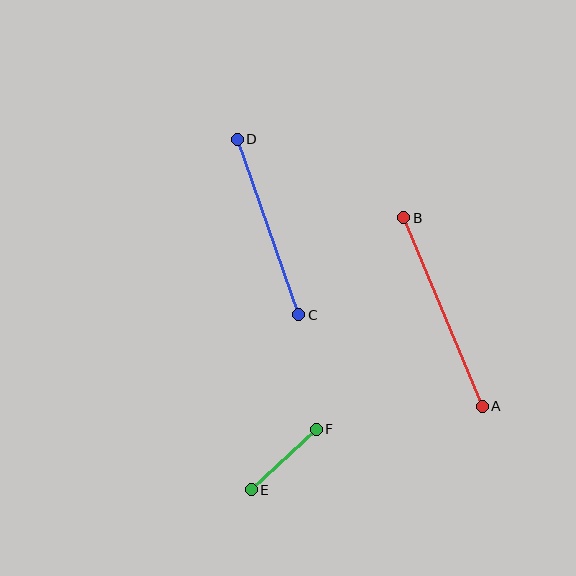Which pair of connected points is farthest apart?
Points A and B are farthest apart.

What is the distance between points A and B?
The distance is approximately 204 pixels.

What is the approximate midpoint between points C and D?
The midpoint is at approximately (268, 227) pixels.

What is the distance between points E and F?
The distance is approximately 89 pixels.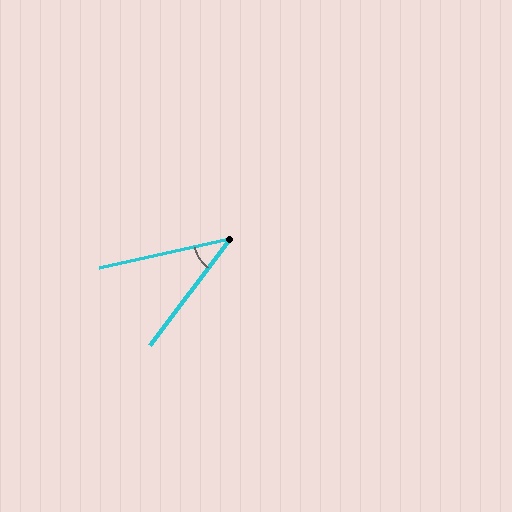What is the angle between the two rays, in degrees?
Approximately 40 degrees.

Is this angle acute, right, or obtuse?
It is acute.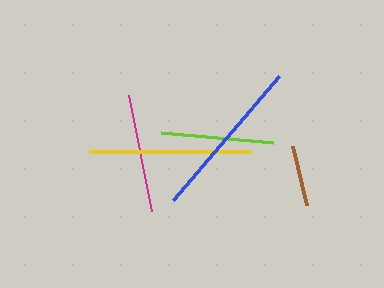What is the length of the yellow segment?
The yellow segment is approximately 162 pixels long.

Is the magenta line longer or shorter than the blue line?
The blue line is longer than the magenta line.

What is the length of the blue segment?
The blue segment is approximately 163 pixels long.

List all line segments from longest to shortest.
From longest to shortest: blue, yellow, magenta, lime, brown.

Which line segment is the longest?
The blue line is the longest at approximately 163 pixels.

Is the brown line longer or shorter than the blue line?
The blue line is longer than the brown line.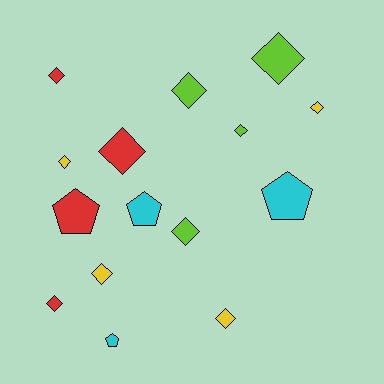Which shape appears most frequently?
Diamond, with 11 objects.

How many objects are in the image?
There are 15 objects.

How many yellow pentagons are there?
There are no yellow pentagons.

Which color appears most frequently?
Lime, with 4 objects.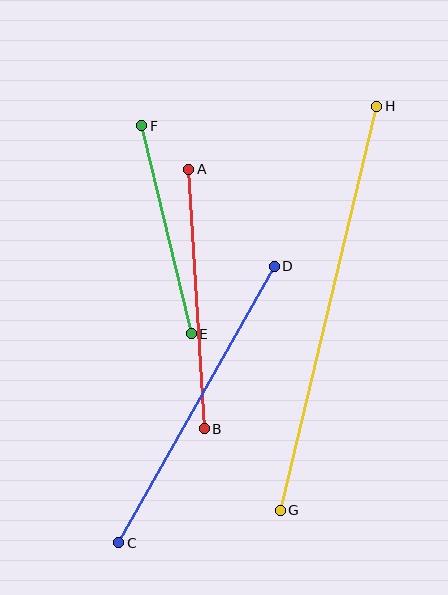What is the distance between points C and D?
The distance is approximately 317 pixels.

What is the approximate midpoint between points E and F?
The midpoint is at approximately (167, 230) pixels.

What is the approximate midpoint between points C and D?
The midpoint is at approximately (196, 405) pixels.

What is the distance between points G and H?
The distance is approximately 415 pixels.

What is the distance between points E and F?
The distance is approximately 214 pixels.